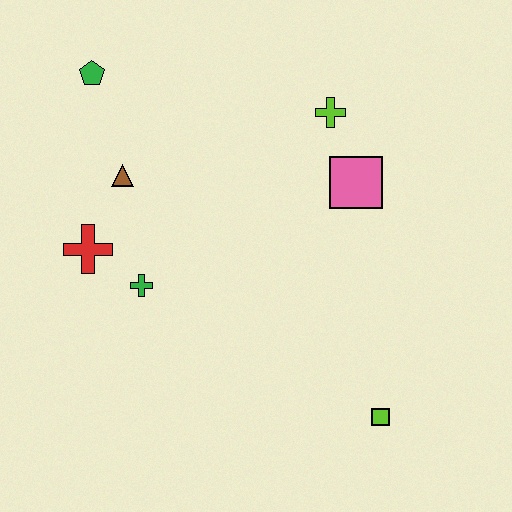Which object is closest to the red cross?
The green cross is closest to the red cross.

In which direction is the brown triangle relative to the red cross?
The brown triangle is above the red cross.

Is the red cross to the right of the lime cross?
No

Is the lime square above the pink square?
No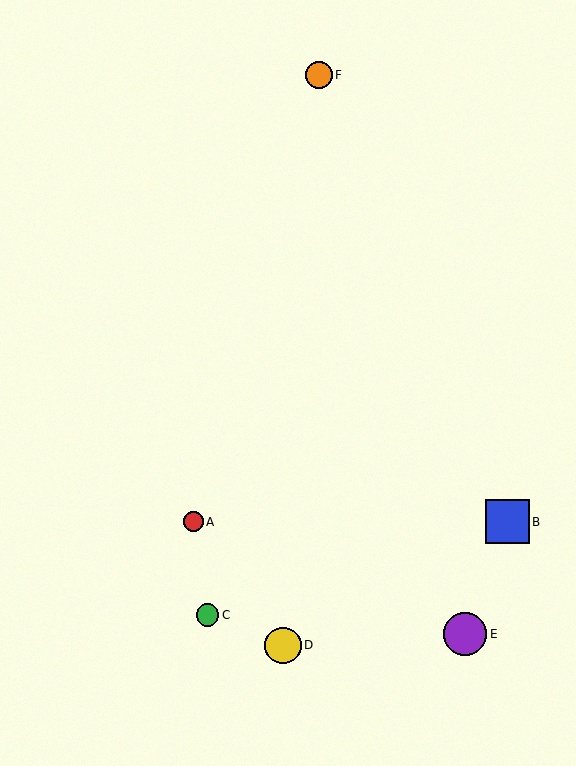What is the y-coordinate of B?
Object B is at y≈522.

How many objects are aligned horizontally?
2 objects (A, B) are aligned horizontally.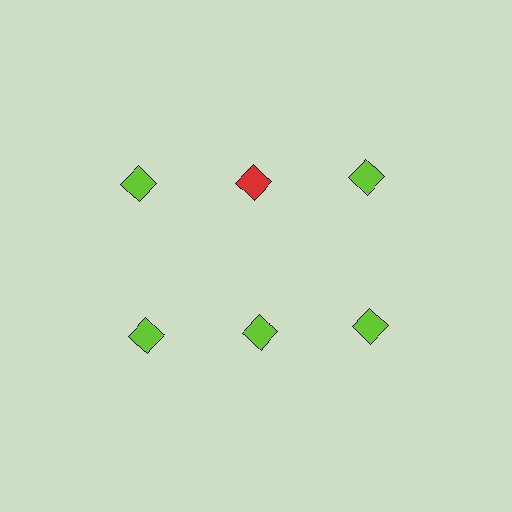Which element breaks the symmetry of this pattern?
The red diamond in the top row, second from left column breaks the symmetry. All other shapes are lime diamonds.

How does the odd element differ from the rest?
It has a different color: red instead of lime.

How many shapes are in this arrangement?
There are 6 shapes arranged in a grid pattern.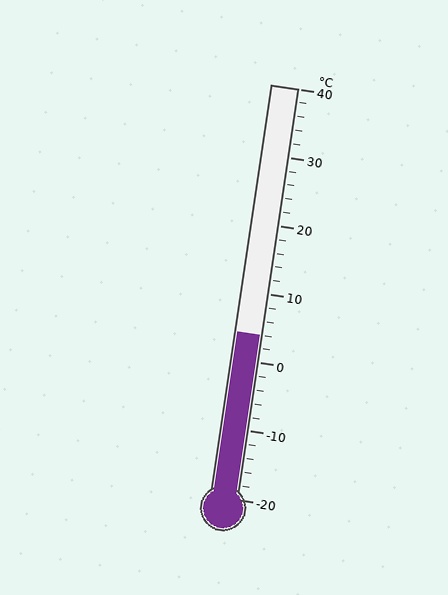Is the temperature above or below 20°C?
The temperature is below 20°C.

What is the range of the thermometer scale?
The thermometer scale ranges from -20°C to 40°C.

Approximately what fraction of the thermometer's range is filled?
The thermometer is filled to approximately 40% of its range.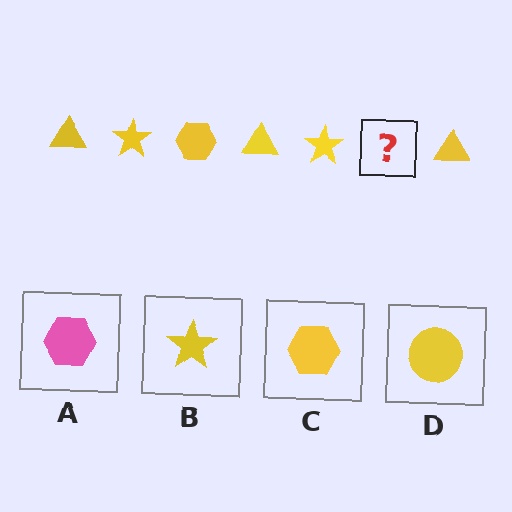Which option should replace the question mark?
Option C.